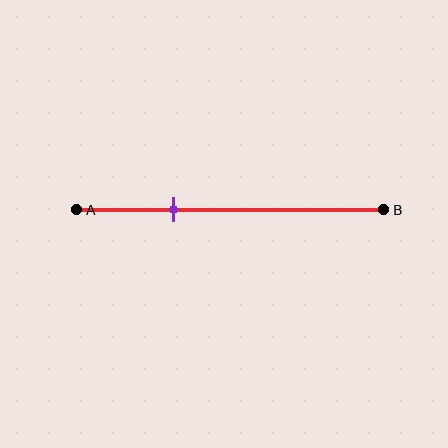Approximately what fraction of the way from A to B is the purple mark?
The purple mark is approximately 30% of the way from A to B.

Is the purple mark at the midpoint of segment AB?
No, the mark is at about 30% from A, not at the 50% midpoint.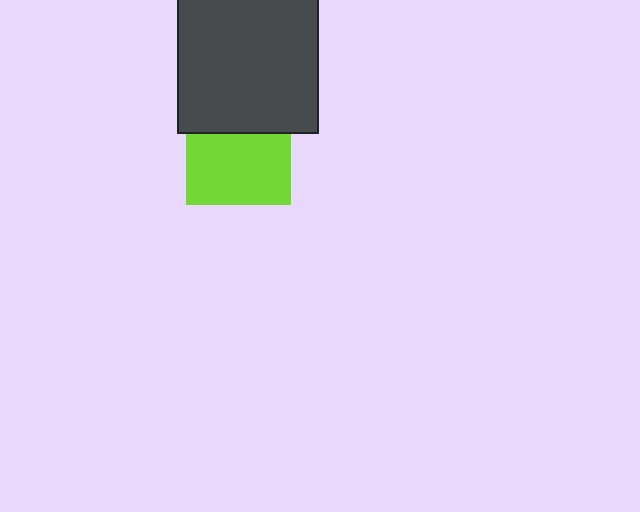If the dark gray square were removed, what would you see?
You would see the complete lime square.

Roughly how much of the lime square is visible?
Most of it is visible (roughly 68%).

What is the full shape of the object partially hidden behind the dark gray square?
The partially hidden object is a lime square.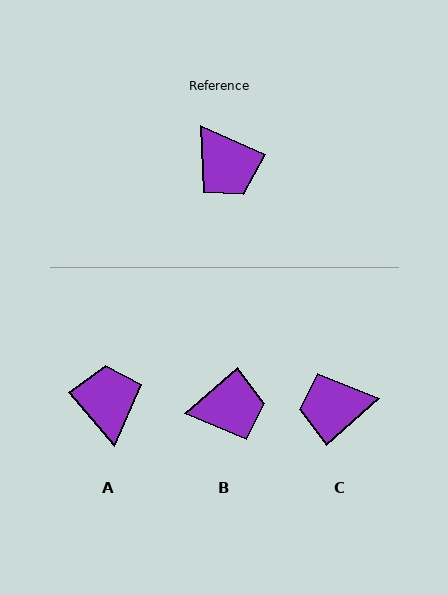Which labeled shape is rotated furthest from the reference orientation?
A, about 154 degrees away.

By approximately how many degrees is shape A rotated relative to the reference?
Approximately 154 degrees counter-clockwise.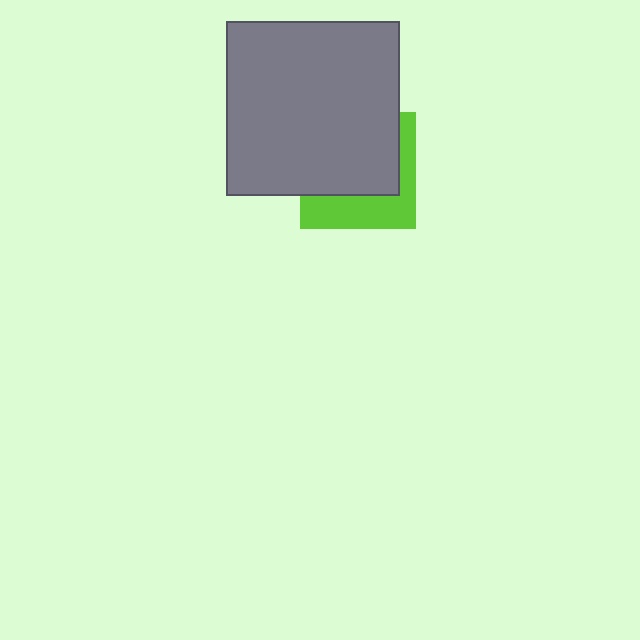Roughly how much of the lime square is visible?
A small part of it is visible (roughly 39%).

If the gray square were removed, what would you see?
You would see the complete lime square.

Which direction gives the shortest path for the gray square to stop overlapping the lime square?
Moving up gives the shortest separation.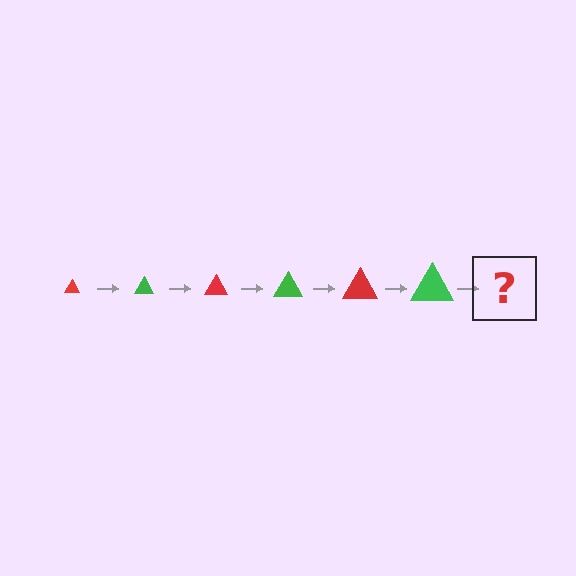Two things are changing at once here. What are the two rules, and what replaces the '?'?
The two rules are that the triangle grows larger each step and the color cycles through red and green. The '?' should be a red triangle, larger than the previous one.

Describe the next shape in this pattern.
It should be a red triangle, larger than the previous one.